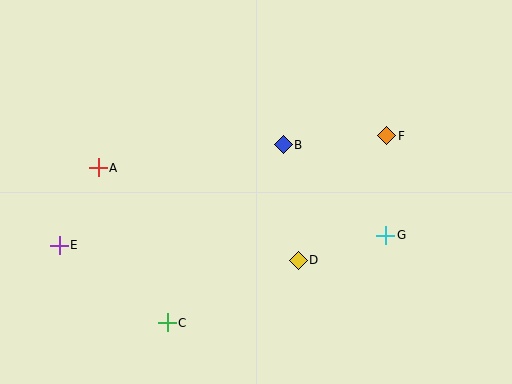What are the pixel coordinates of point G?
Point G is at (386, 235).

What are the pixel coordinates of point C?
Point C is at (167, 323).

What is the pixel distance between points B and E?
The distance between B and E is 246 pixels.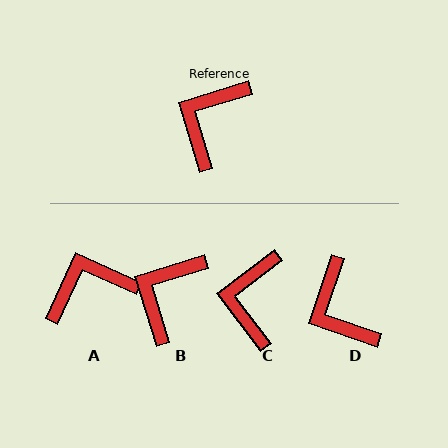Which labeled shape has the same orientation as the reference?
B.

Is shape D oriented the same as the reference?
No, it is off by about 54 degrees.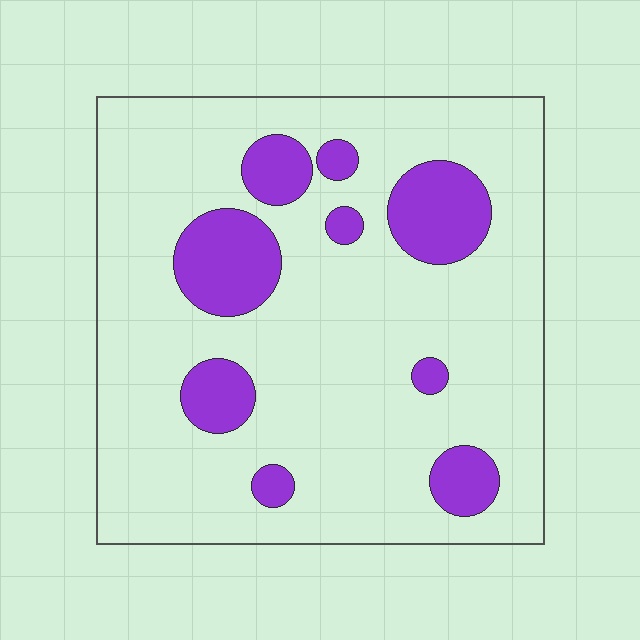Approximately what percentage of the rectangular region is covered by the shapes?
Approximately 20%.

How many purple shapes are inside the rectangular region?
9.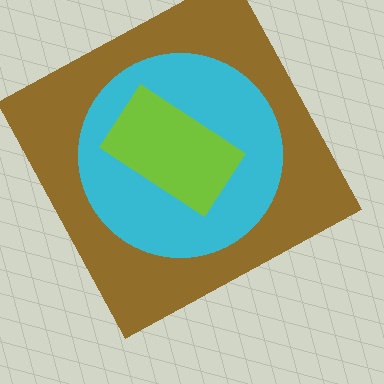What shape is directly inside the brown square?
The cyan circle.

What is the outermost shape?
The brown square.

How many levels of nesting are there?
3.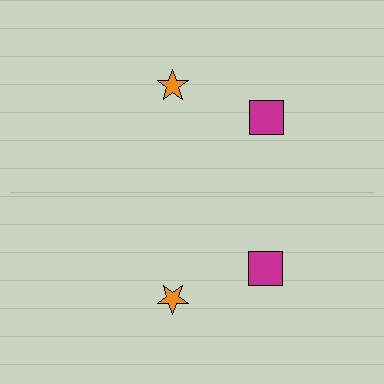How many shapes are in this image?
There are 4 shapes in this image.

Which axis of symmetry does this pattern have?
The pattern has a horizontal axis of symmetry running through the center of the image.